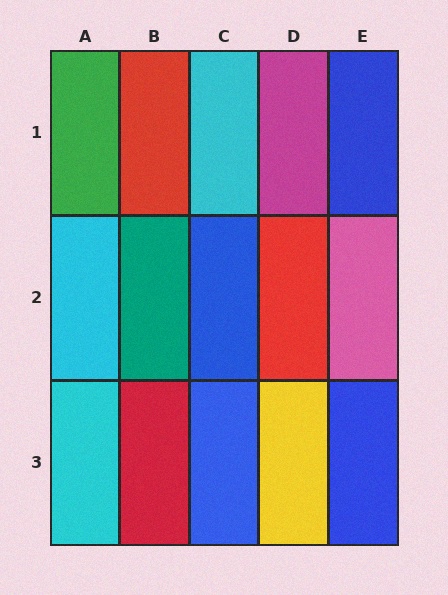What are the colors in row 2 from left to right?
Cyan, teal, blue, red, pink.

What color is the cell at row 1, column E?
Blue.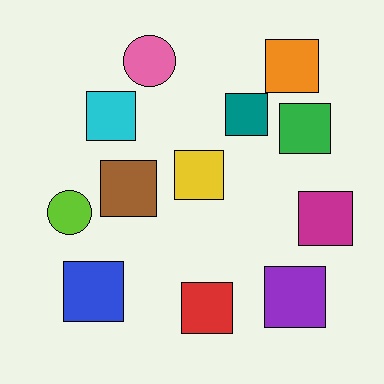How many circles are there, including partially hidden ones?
There are 2 circles.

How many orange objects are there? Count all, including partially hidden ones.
There is 1 orange object.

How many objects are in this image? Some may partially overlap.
There are 12 objects.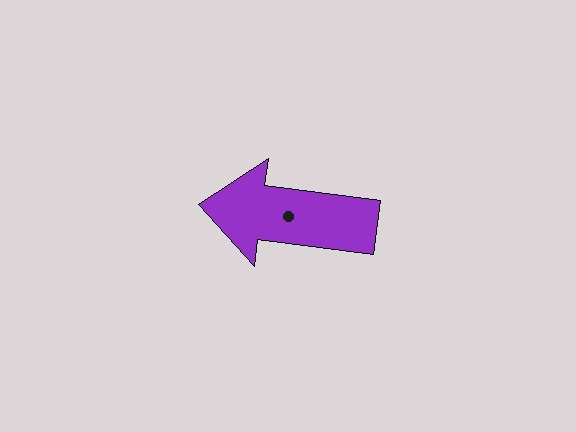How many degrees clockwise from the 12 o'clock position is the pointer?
Approximately 277 degrees.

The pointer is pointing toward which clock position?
Roughly 9 o'clock.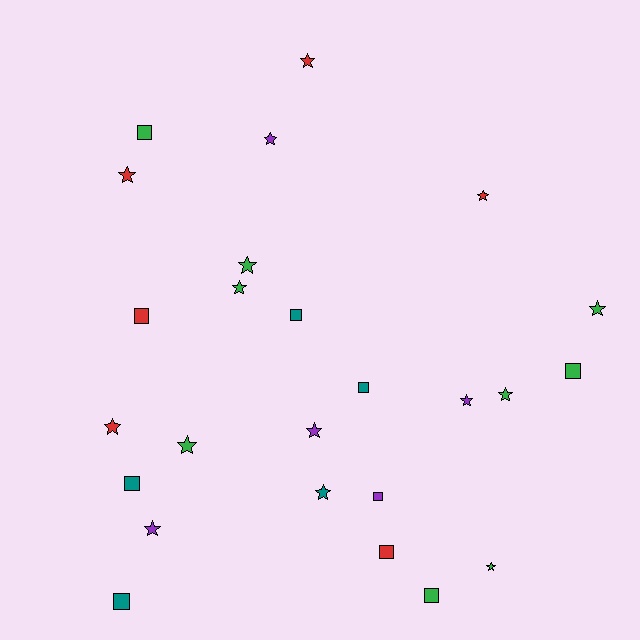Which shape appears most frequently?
Star, with 15 objects.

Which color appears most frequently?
Green, with 9 objects.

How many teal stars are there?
There is 1 teal star.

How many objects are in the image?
There are 25 objects.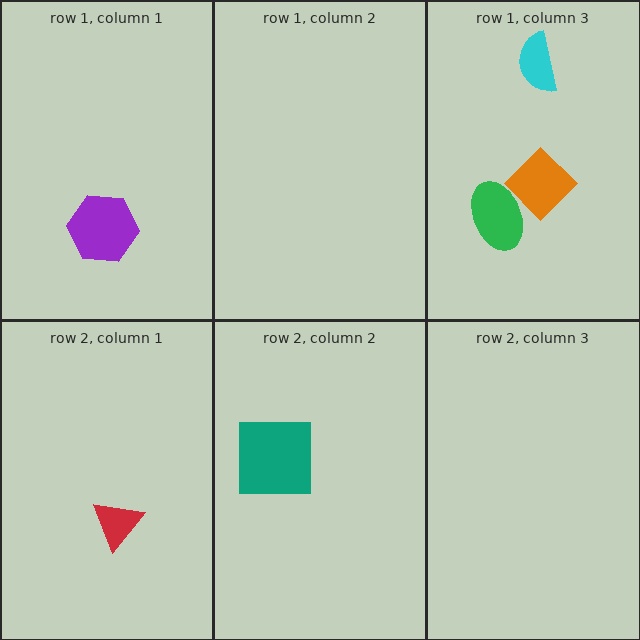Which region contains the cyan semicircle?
The row 1, column 3 region.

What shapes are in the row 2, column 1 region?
The red triangle.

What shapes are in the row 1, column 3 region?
The green ellipse, the orange diamond, the cyan semicircle.